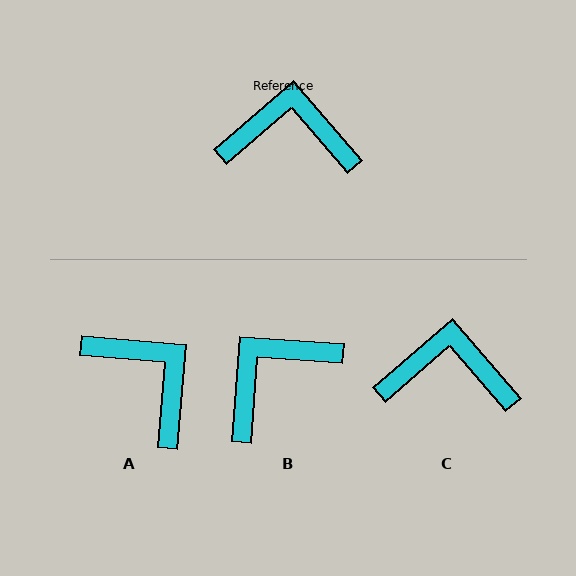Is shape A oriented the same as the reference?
No, it is off by about 46 degrees.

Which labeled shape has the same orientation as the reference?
C.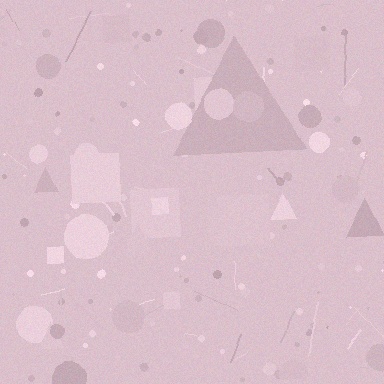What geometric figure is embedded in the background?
A triangle is embedded in the background.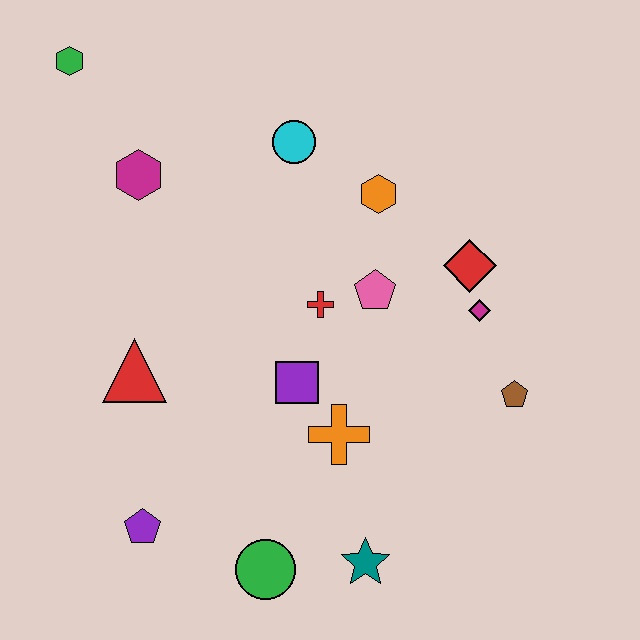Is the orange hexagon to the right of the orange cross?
Yes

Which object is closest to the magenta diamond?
The red diamond is closest to the magenta diamond.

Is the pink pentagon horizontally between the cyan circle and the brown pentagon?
Yes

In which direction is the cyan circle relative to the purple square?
The cyan circle is above the purple square.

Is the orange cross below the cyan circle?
Yes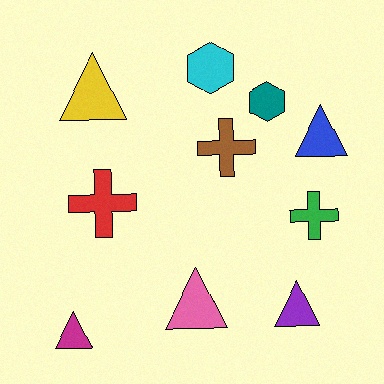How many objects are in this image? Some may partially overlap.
There are 10 objects.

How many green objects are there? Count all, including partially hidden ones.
There is 1 green object.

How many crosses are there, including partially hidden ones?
There are 3 crosses.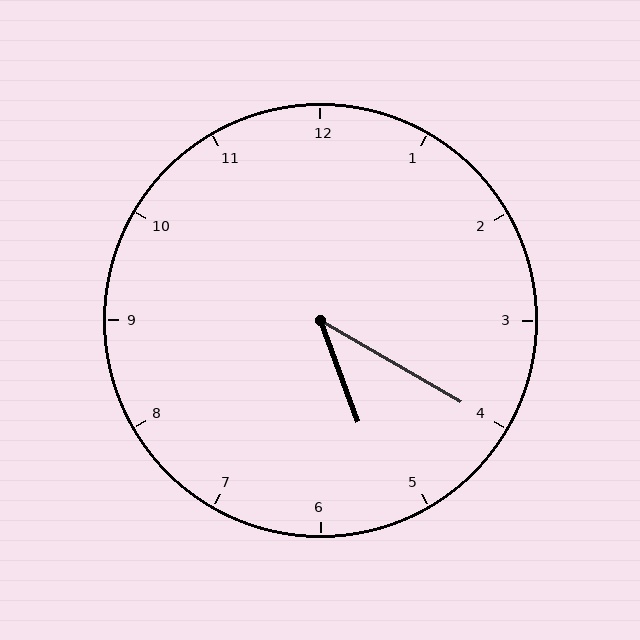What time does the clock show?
5:20.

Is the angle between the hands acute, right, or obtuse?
It is acute.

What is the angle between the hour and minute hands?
Approximately 40 degrees.